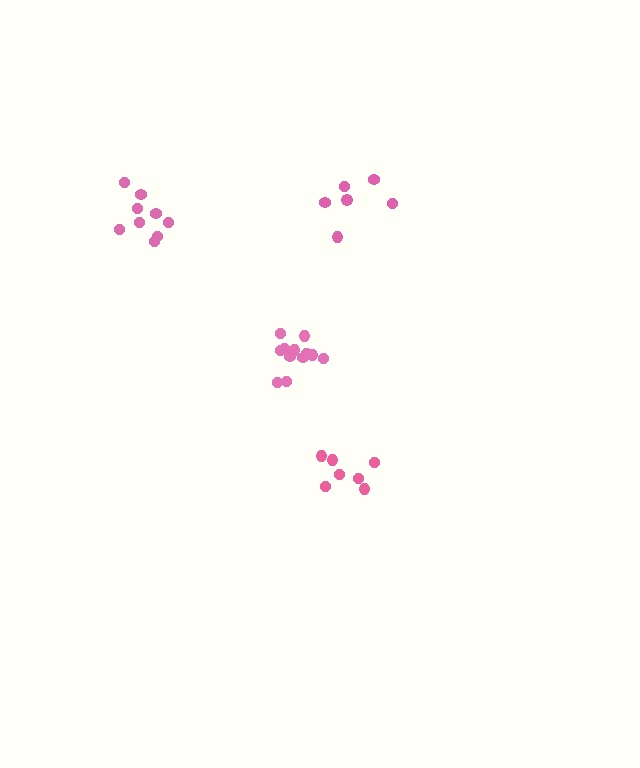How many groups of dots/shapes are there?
There are 4 groups.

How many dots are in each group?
Group 1: 6 dots, Group 2: 12 dots, Group 3: 9 dots, Group 4: 7 dots (34 total).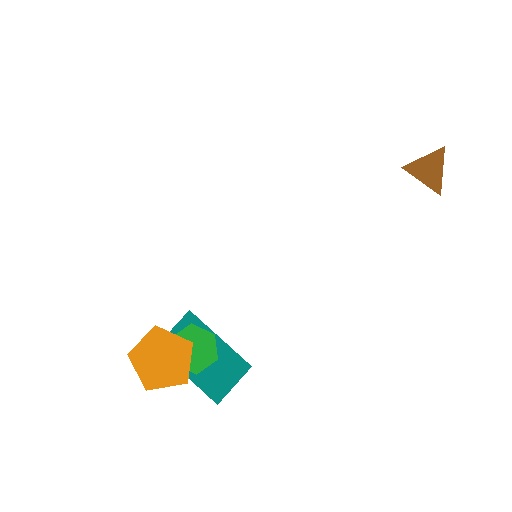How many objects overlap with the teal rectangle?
2 objects overlap with the teal rectangle.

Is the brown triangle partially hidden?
No, no other shape covers it.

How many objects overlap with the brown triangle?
0 objects overlap with the brown triangle.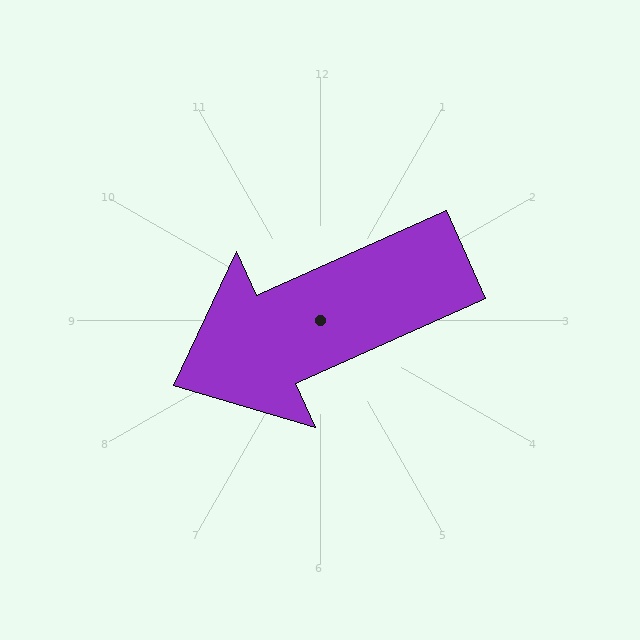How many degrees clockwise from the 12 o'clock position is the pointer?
Approximately 246 degrees.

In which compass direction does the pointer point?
Southwest.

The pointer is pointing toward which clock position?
Roughly 8 o'clock.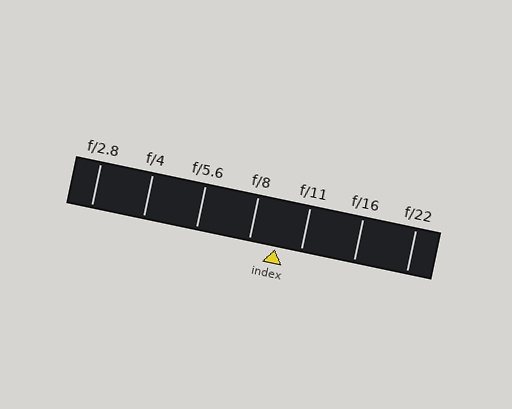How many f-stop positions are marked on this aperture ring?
There are 7 f-stop positions marked.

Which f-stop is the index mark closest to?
The index mark is closest to f/11.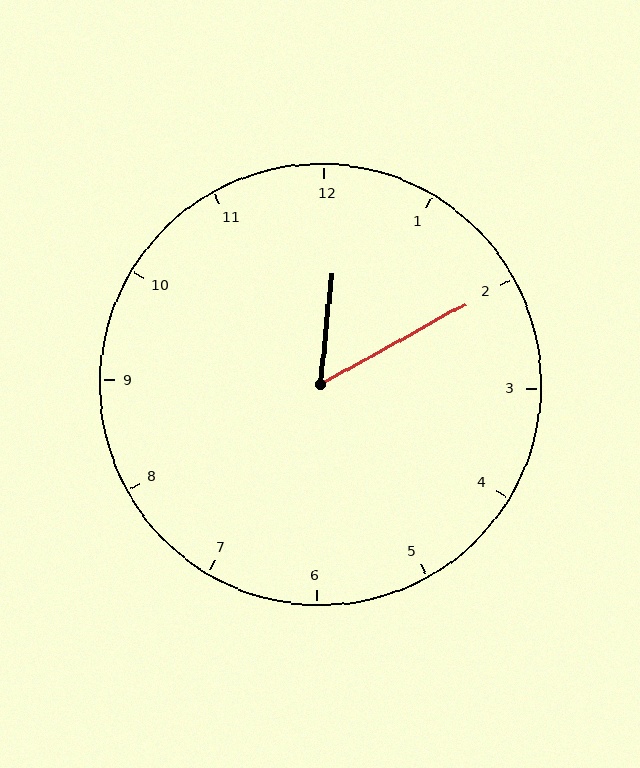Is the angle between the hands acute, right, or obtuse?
It is acute.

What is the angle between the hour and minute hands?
Approximately 55 degrees.